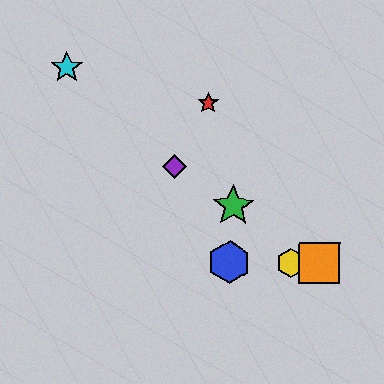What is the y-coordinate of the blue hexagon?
The blue hexagon is at y≈262.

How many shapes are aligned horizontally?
3 shapes (the blue hexagon, the yellow hexagon, the orange square) are aligned horizontally.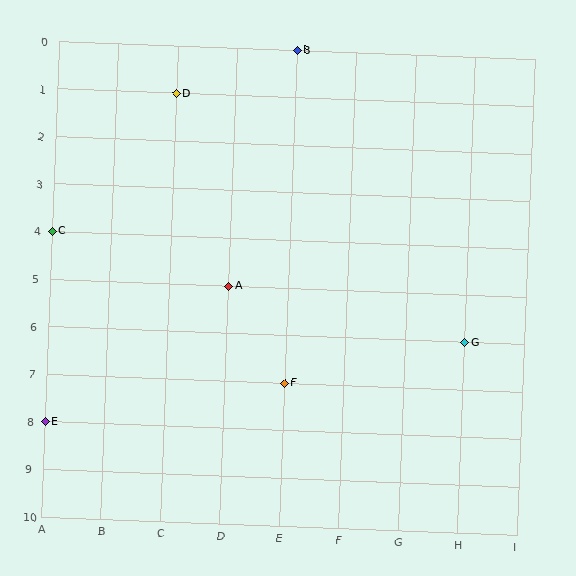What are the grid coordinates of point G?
Point G is at grid coordinates (H, 6).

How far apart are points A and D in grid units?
Points A and D are 1 column and 4 rows apart (about 4.1 grid units diagonally).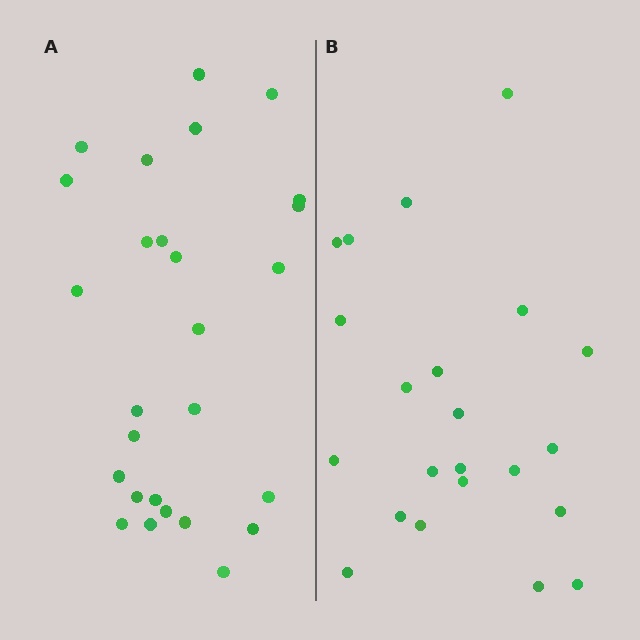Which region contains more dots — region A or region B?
Region A (the left region) has more dots.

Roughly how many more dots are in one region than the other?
Region A has about 5 more dots than region B.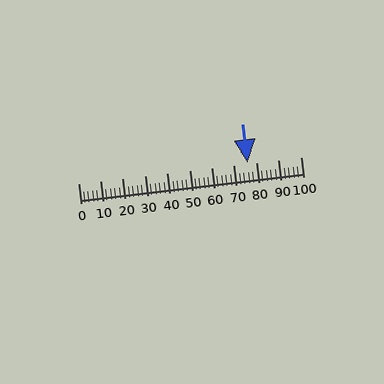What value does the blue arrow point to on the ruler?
The blue arrow points to approximately 76.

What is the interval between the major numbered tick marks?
The major tick marks are spaced 10 units apart.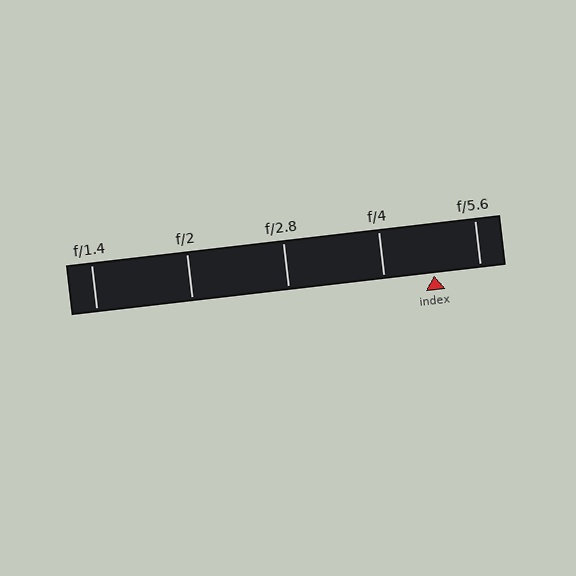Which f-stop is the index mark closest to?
The index mark is closest to f/5.6.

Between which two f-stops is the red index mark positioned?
The index mark is between f/4 and f/5.6.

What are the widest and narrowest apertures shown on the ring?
The widest aperture shown is f/1.4 and the narrowest is f/5.6.